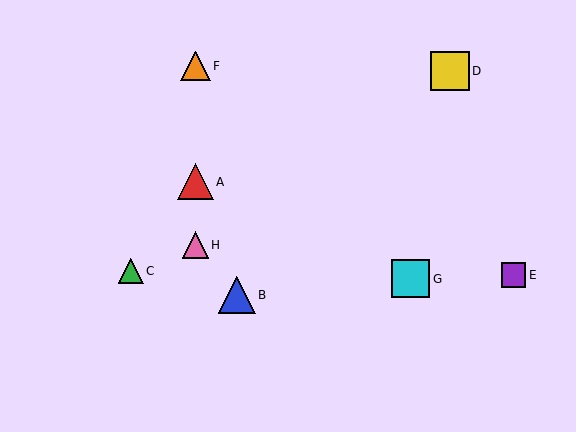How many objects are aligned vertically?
3 objects (A, F, H) are aligned vertically.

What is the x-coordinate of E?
Object E is at x≈514.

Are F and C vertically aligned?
No, F is at x≈195 and C is at x≈131.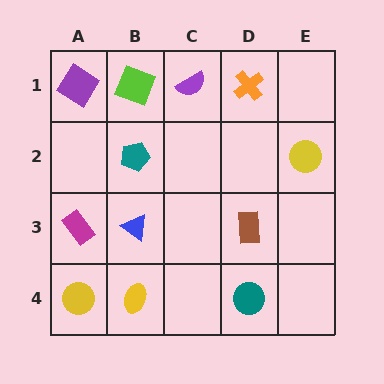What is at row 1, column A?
A purple diamond.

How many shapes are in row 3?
3 shapes.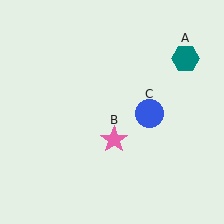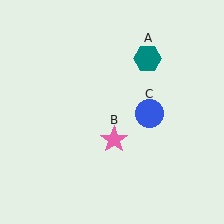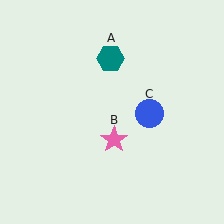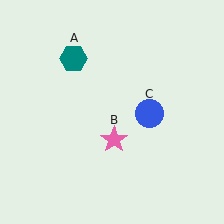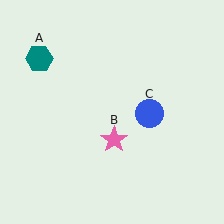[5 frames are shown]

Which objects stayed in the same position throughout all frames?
Pink star (object B) and blue circle (object C) remained stationary.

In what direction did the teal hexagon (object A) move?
The teal hexagon (object A) moved left.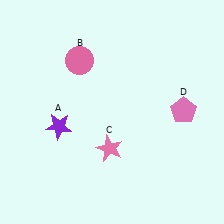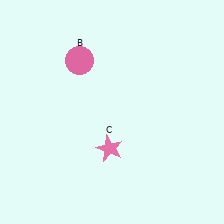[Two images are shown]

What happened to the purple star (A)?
The purple star (A) was removed in Image 2. It was in the bottom-left area of Image 1.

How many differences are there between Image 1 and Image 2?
There are 2 differences between the two images.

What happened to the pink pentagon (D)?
The pink pentagon (D) was removed in Image 2. It was in the top-right area of Image 1.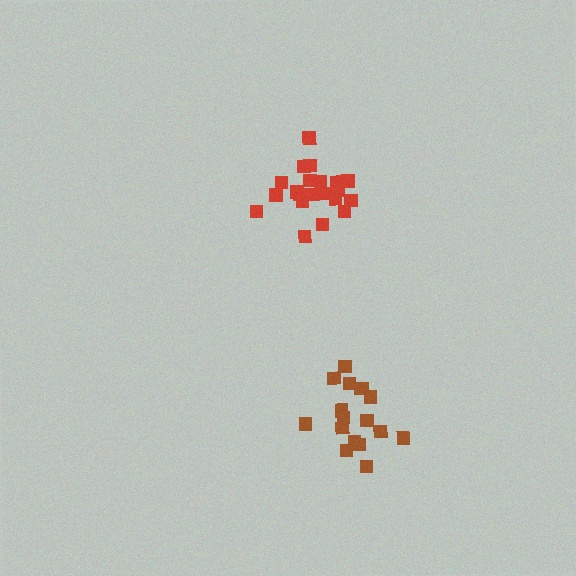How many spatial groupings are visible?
There are 2 spatial groupings.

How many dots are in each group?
Group 1: 21 dots, Group 2: 17 dots (38 total).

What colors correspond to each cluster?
The clusters are colored: red, brown.